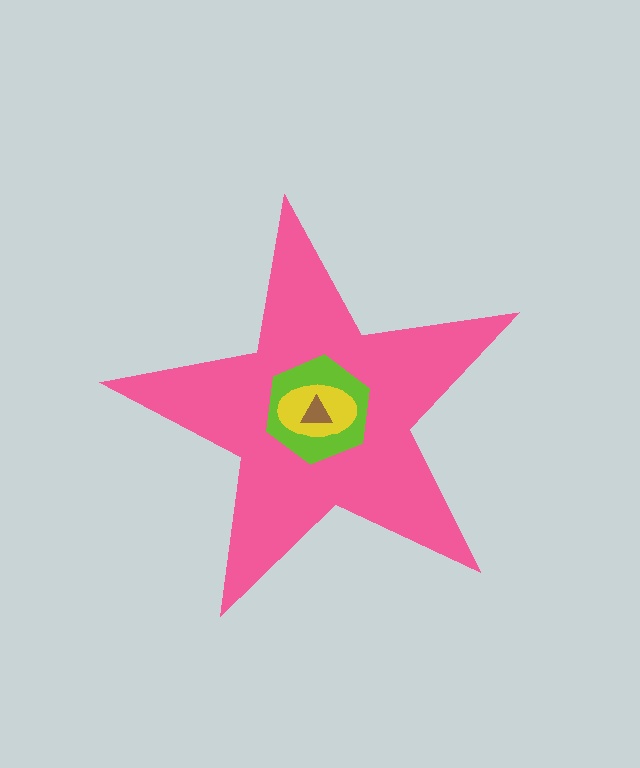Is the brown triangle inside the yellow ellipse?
Yes.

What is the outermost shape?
The pink star.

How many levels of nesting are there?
4.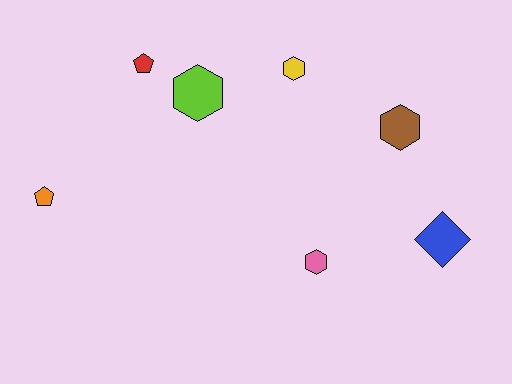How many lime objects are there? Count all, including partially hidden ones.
There is 1 lime object.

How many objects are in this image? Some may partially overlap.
There are 7 objects.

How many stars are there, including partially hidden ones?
There are no stars.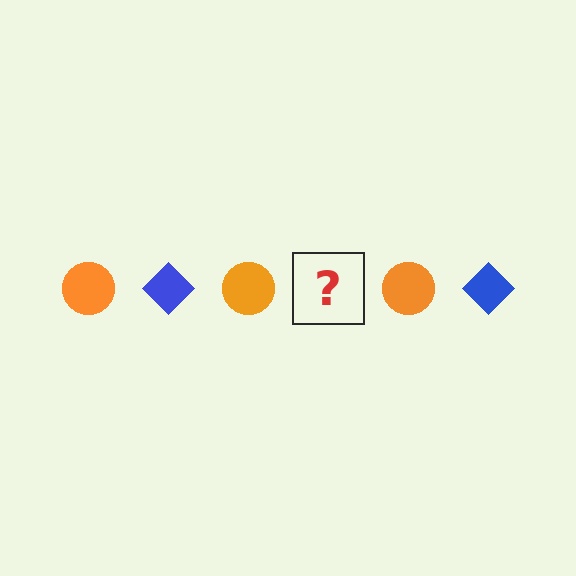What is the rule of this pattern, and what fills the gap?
The rule is that the pattern alternates between orange circle and blue diamond. The gap should be filled with a blue diamond.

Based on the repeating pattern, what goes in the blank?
The blank should be a blue diamond.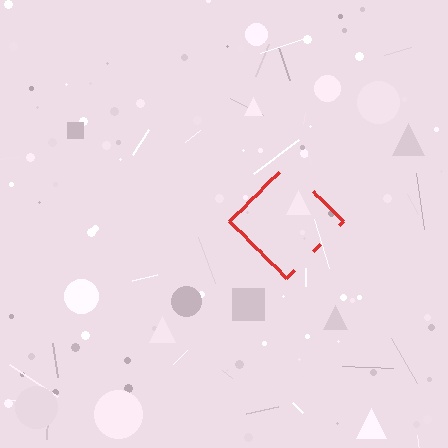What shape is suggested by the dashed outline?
The dashed outline suggests a diamond.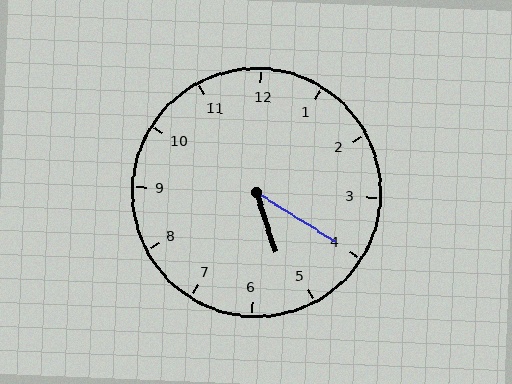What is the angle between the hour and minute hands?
Approximately 40 degrees.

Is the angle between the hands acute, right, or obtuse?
It is acute.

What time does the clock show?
5:20.